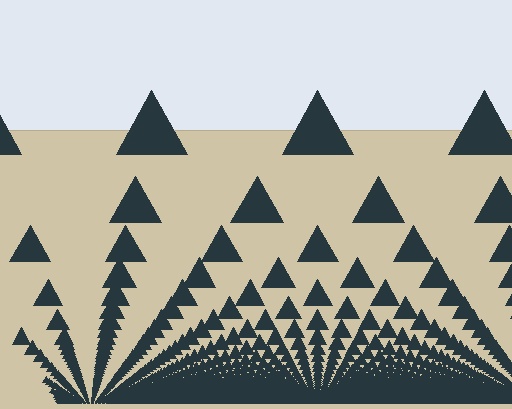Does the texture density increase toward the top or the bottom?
Density increases toward the bottom.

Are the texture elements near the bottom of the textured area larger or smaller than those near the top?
Smaller. The gradient is inverted — elements near the bottom are smaller and denser.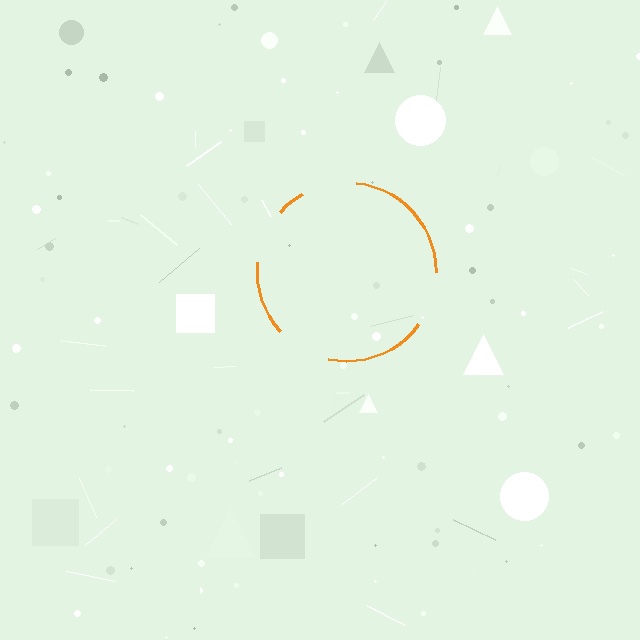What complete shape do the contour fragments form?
The contour fragments form a circle.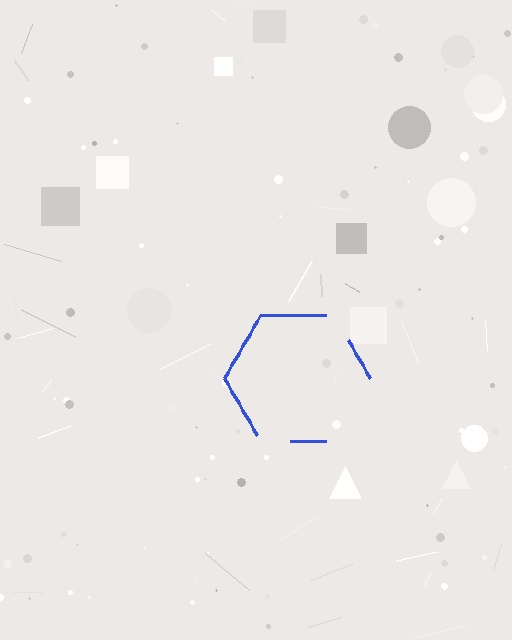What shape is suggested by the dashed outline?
The dashed outline suggests a hexagon.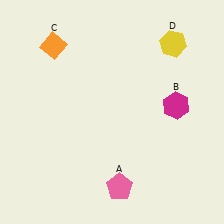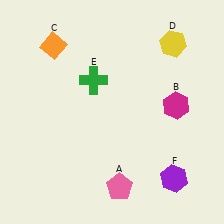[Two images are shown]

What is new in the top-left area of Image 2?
A green cross (E) was added in the top-left area of Image 2.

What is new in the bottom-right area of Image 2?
A purple hexagon (F) was added in the bottom-right area of Image 2.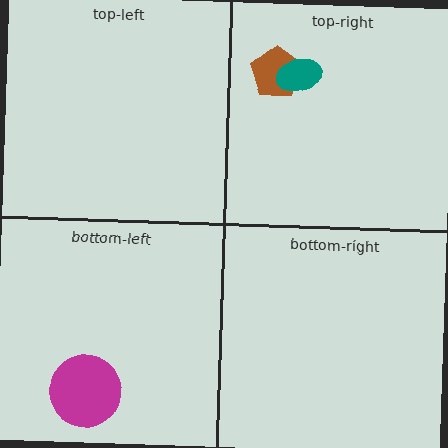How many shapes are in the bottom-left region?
1.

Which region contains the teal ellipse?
The top-right region.